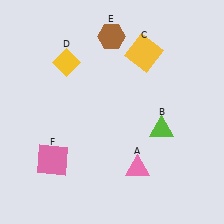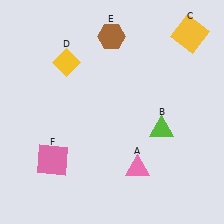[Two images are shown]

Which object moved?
The yellow square (C) moved right.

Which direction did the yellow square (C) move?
The yellow square (C) moved right.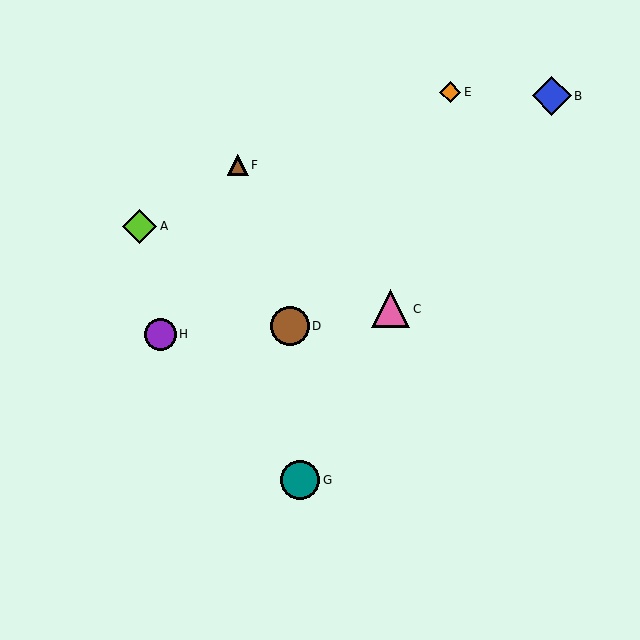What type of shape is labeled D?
Shape D is a brown circle.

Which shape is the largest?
The teal circle (labeled G) is the largest.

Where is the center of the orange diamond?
The center of the orange diamond is at (450, 92).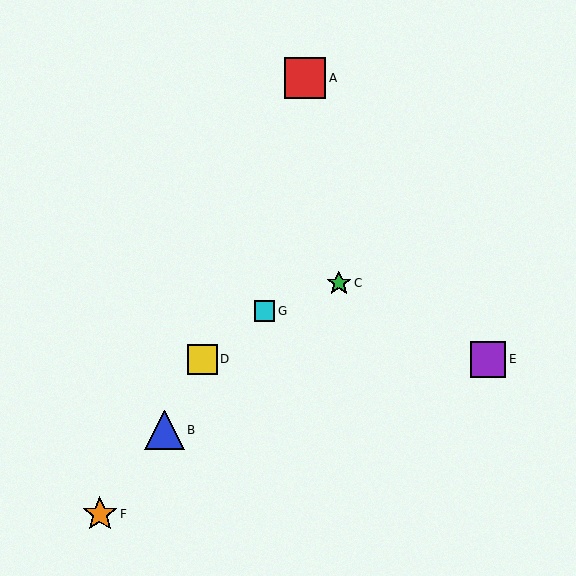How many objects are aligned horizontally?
2 objects (D, E) are aligned horizontally.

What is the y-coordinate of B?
Object B is at y≈430.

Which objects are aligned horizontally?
Objects D, E are aligned horizontally.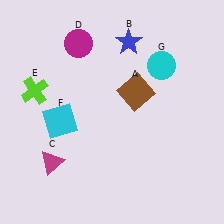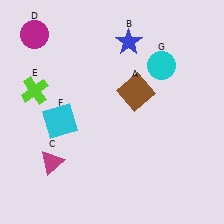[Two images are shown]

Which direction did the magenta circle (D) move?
The magenta circle (D) moved left.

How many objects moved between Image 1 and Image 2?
1 object moved between the two images.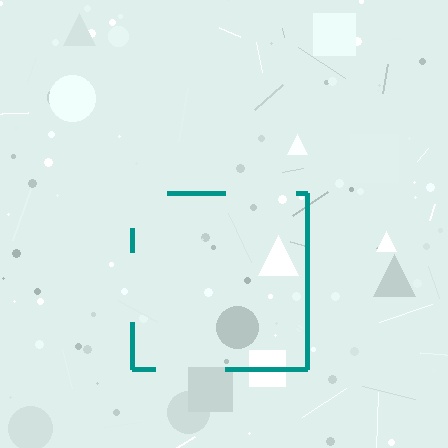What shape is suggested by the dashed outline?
The dashed outline suggests a square.